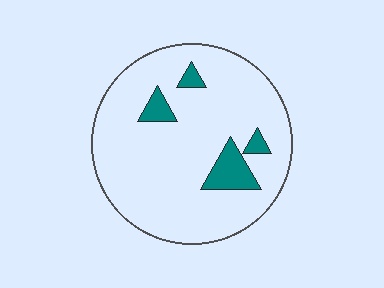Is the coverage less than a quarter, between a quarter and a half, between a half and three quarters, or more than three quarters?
Less than a quarter.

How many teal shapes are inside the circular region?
4.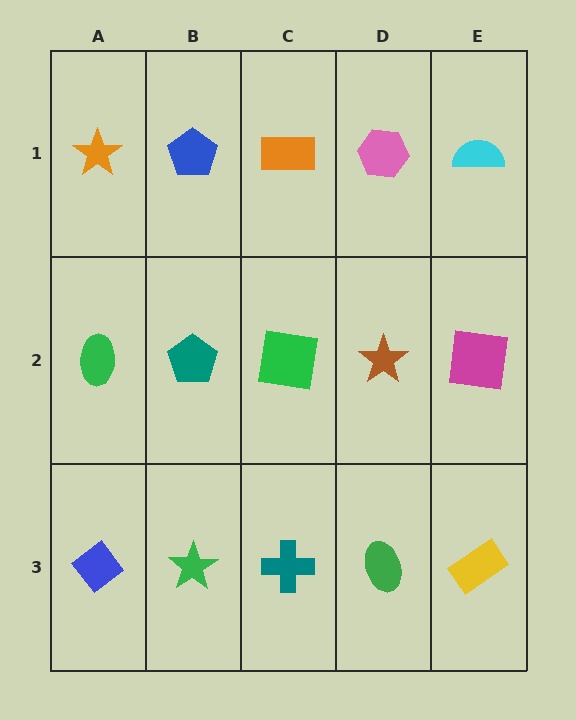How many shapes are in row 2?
5 shapes.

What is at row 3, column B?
A green star.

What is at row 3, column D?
A green ellipse.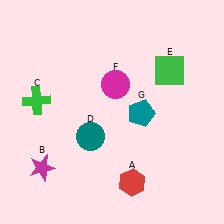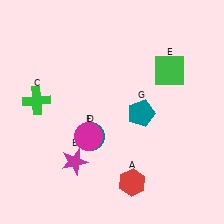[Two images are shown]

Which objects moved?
The objects that moved are: the magenta star (B), the magenta circle (F).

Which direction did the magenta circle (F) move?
The magenta circle (F) moved down.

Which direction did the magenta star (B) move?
The magenta star (B) moved right.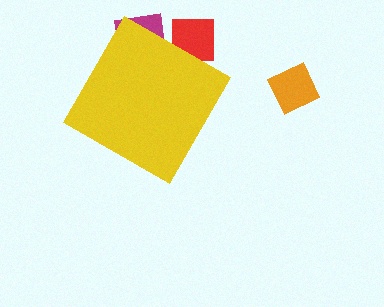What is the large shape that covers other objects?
A yellow diamond.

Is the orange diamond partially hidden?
No, the orange diamond is fully visible.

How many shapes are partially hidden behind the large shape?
2 shapes are partially hidden.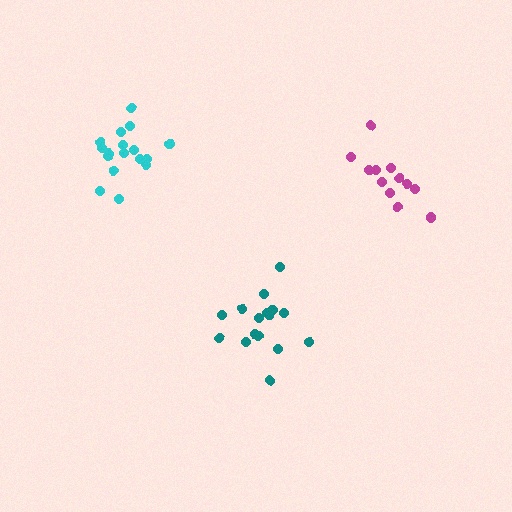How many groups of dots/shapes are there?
There are 3 groups.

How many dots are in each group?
Group 1: 17 dots, Group 2: 12 dots, Group 3: 17 dots (46 total).